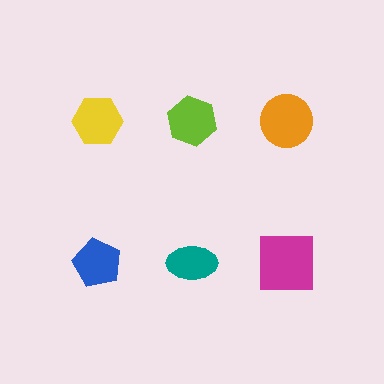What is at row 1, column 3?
An orange circle.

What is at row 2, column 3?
A magenta square.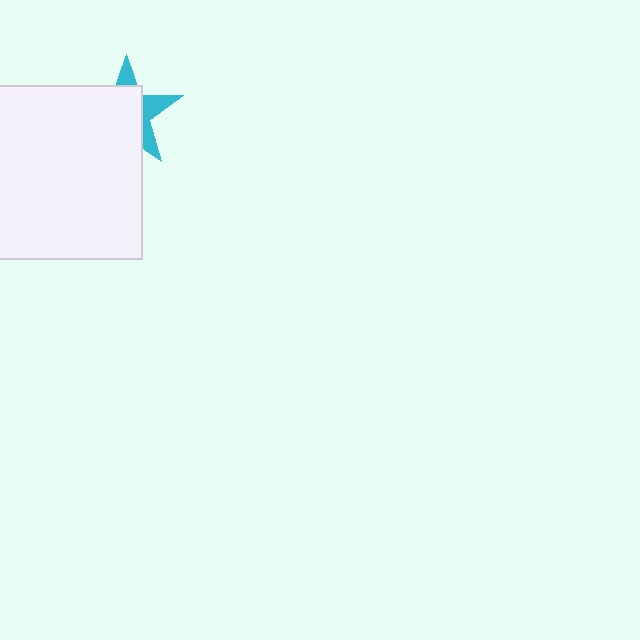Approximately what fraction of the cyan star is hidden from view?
Roughly 68% of the cyan star is hidden behind the white rectangle.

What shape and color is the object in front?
The object in front is a white rectangle.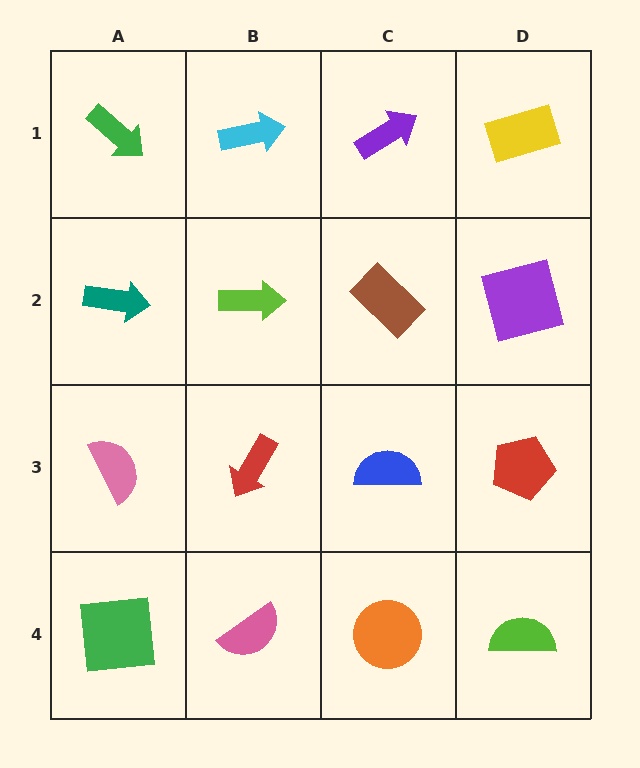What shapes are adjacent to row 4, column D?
A red pentagon (row 3, column D), an orange circle (row 4, column C).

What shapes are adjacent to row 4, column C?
A blue semicircle (row 3, column C), a pink semicircle (row 4, column B), a lime semicircle (row 4, column D).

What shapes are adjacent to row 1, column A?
A teal arrow (row 2, column A), a cyan arrow (row 1, column B).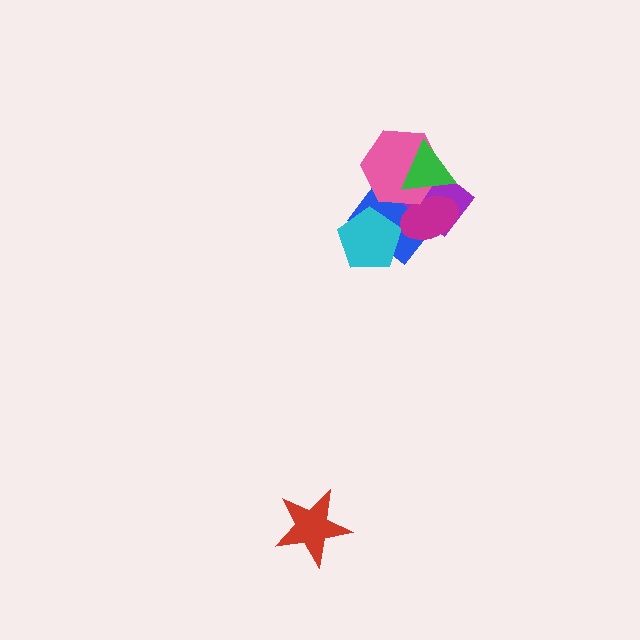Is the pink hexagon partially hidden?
Yes, it is partially covered by another shape.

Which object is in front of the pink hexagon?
The green triangle is in front of the pink hexagon.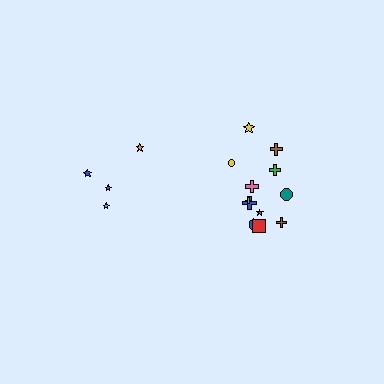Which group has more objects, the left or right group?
The right group.